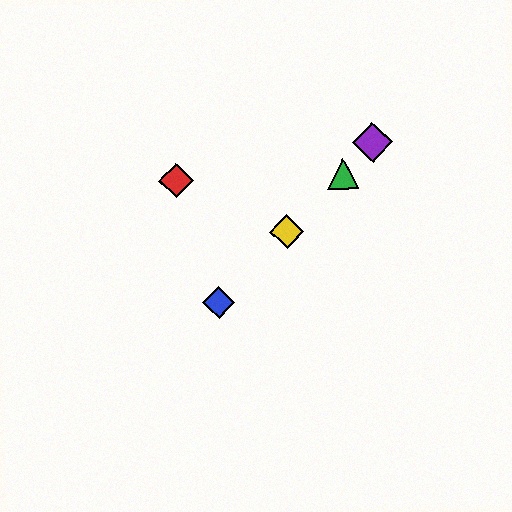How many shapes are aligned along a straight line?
4 shapes (the blue diamond, the green triangle, the yellow diamond, the purple diamond) are aligned along a straight line.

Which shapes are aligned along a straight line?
The blue diamond, the green triangle, the yellow diamond, the purple diamond are aligned along a straight line.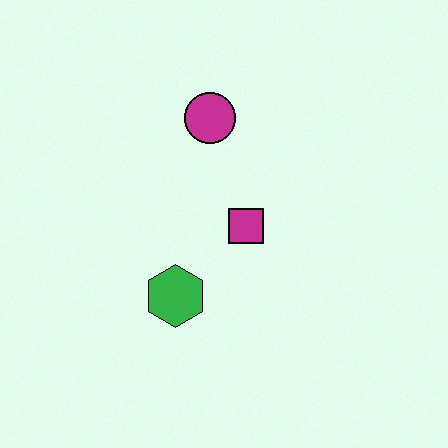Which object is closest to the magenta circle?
The magenta square is closest to the magenta circle.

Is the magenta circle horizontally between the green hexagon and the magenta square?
Yes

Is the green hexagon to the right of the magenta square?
No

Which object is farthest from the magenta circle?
The green hexagon is farthest from the magenta circle.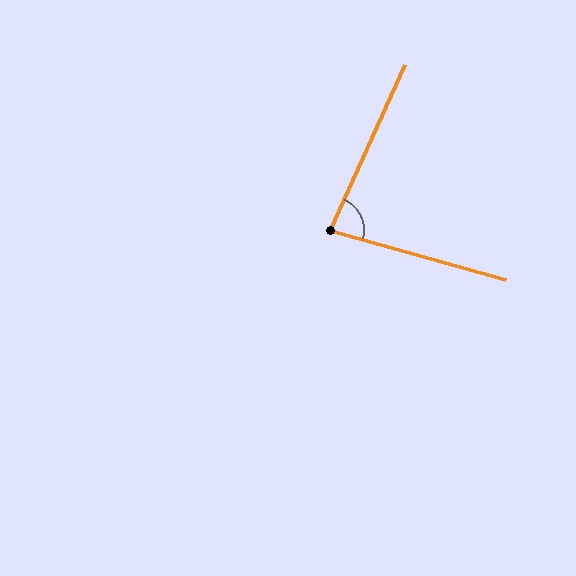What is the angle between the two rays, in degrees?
Approximately 81 degrees.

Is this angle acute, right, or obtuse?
It is acute.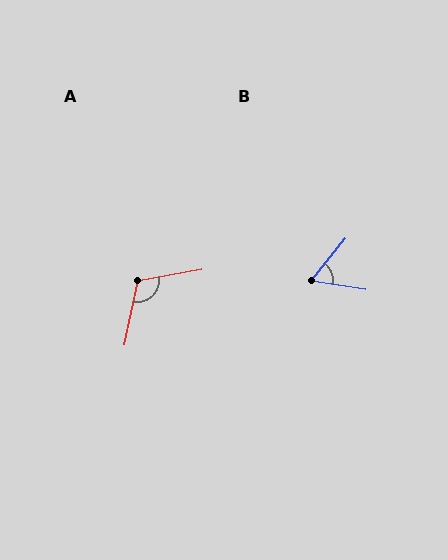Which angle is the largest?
A, at approximately 112 degrees.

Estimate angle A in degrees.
Approximately 112 degrees.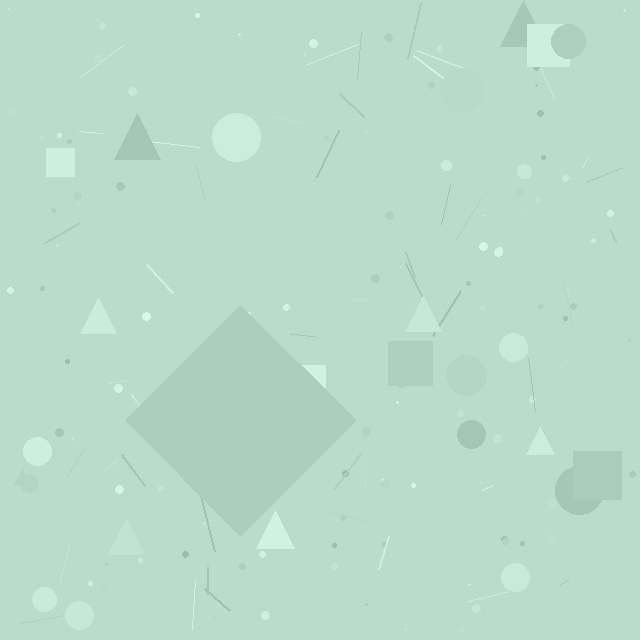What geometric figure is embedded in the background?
A diamond is embedded in the background.